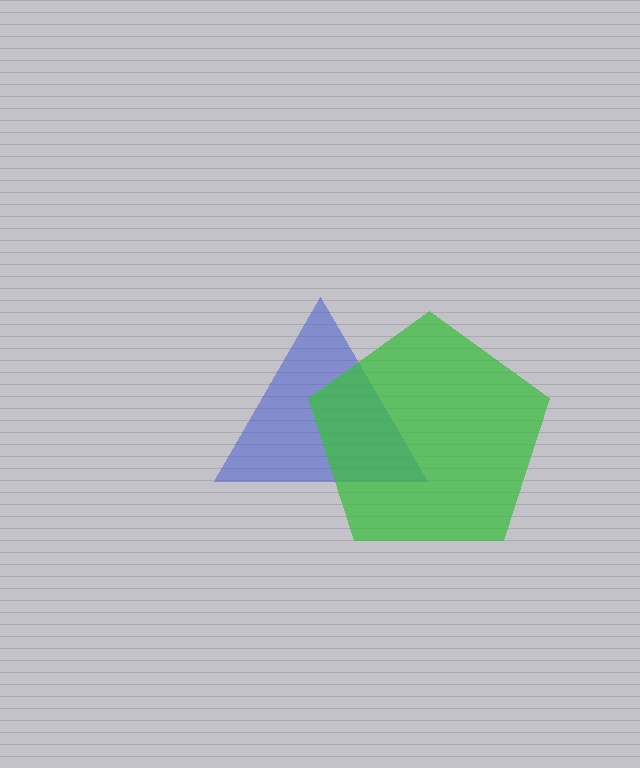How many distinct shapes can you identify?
There are 2 distinct shapes: a blue triangle, a green pentagon.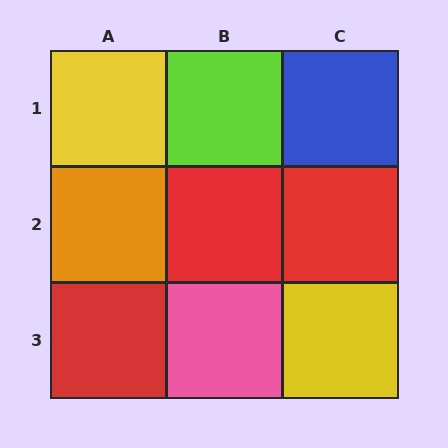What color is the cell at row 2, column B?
Red.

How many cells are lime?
1 cell is lime.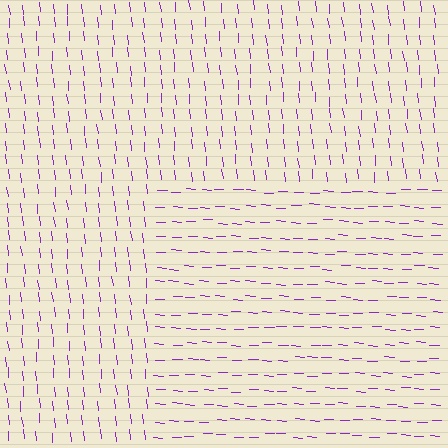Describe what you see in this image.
The image is filled with small purple line segments. A rectangle region in the image has lines oriented differently from the surrounding lines, creating a visible texture boundary.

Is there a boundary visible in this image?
Yes, there is a texture boundary formed by a change in line orientation.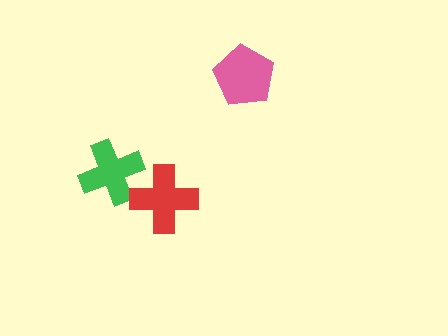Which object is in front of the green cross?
The red cross is in front of the green cross.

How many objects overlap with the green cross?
1 object overlaps with the green cross.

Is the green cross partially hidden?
Yes, it is partially covered by another shape.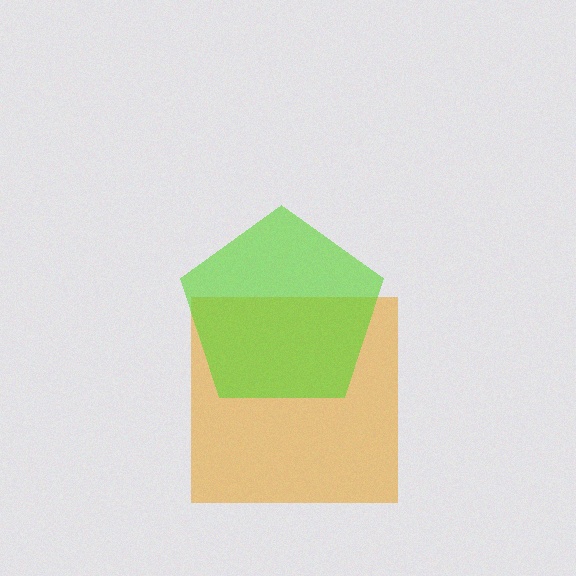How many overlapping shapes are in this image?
There are 2 overlapping shapes in the image.